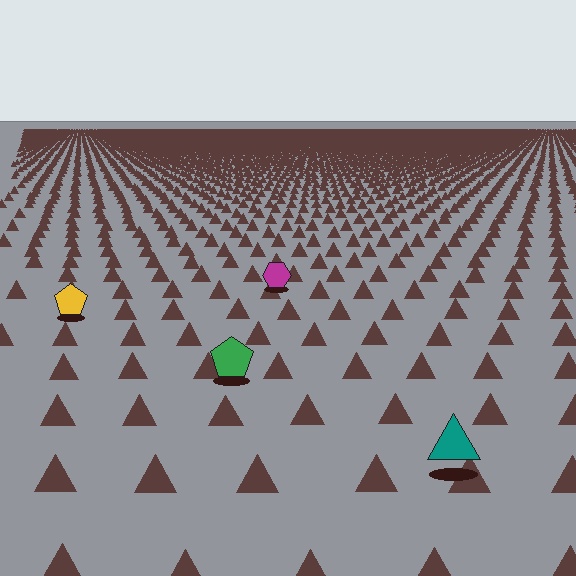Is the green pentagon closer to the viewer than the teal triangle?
No. The teal triangle is closer — you can tell from the texture gradient: the ground texture is coarser near it.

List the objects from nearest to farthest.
From nearest to farthest: the teal triangle, the green pentagon, the yellow pentagon, the magenta hexagon.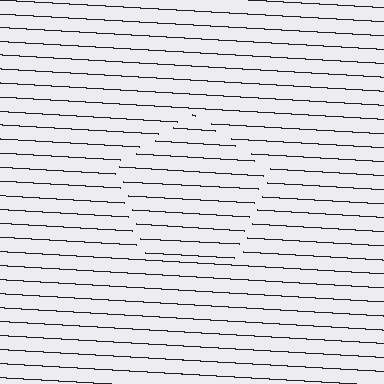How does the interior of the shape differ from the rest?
The interior of the shape contains the same grating, shifted by half a period — the contour is defined by the phase discontinuity where line-ends from the inner and outer gratings abut.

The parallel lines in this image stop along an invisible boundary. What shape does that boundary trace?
An illusory pentagon. The interior of the shape contains the same grating, shifted by half a period — the contour is defined by the phase discontinuity where line-ends from the inner and outer gratings abut.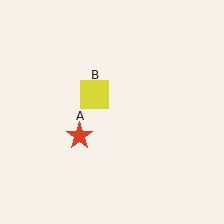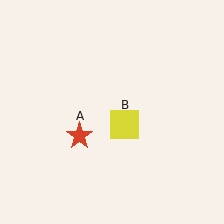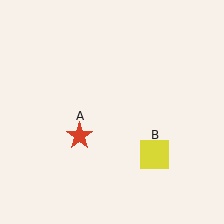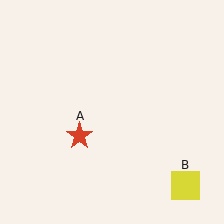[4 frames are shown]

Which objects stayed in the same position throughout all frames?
Red star (object A) remained stationary.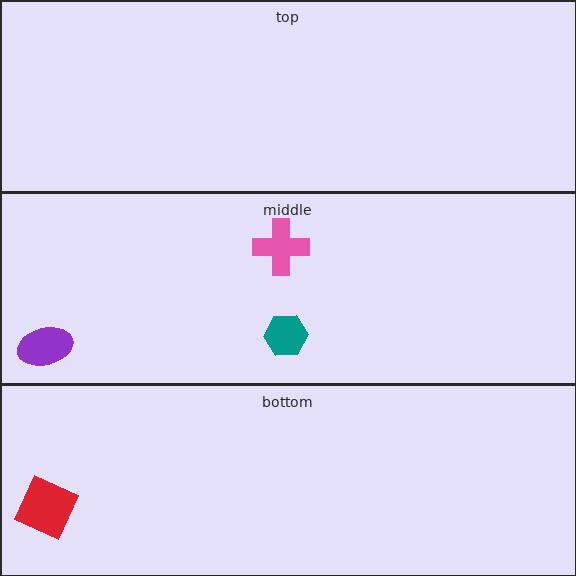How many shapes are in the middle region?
3.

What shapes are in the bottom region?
The red square.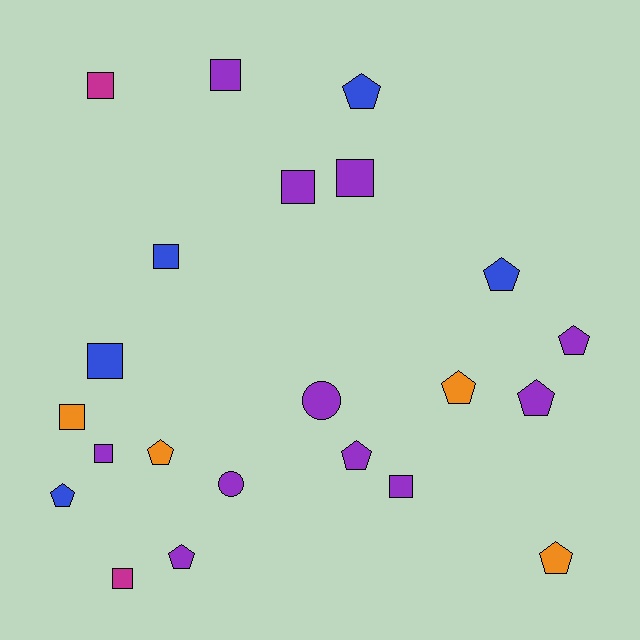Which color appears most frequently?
Purple, with 11 objects.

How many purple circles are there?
There are 2 purple circles.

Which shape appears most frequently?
Pentagon, with 10 objects.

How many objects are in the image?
There are 22 objects.